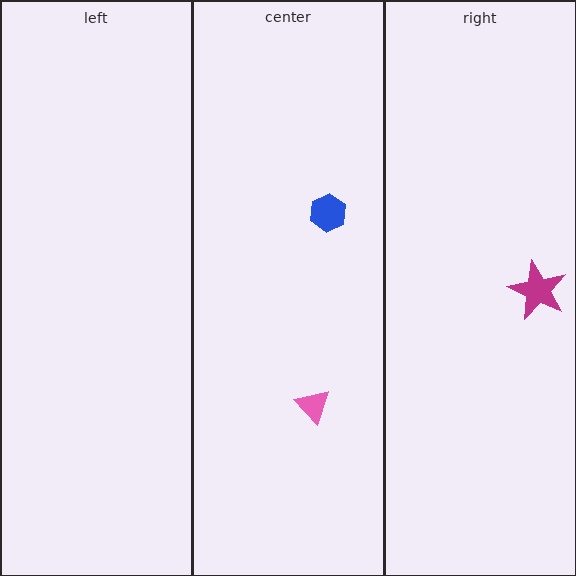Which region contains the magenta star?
The right region.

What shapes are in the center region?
The blue hexagon, the pink triangle.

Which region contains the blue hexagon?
The center region.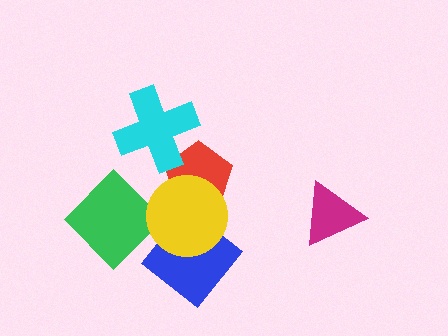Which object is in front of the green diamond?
The yellow circle is in front of the green diamond.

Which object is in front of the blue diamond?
The yellow circle is in front of the blue diamond.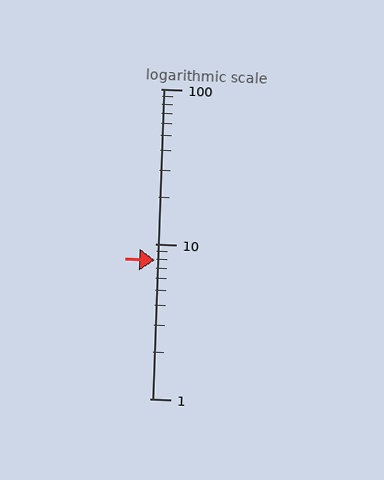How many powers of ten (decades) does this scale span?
The scale spans 2 decades, from 1 to 100.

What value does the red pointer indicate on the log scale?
The pointer indicates approximately 7.8.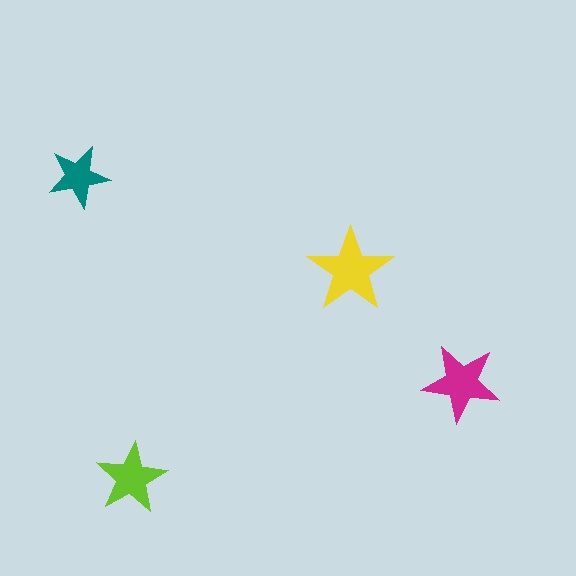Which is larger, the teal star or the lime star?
The lime one.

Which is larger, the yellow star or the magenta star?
The yellow one.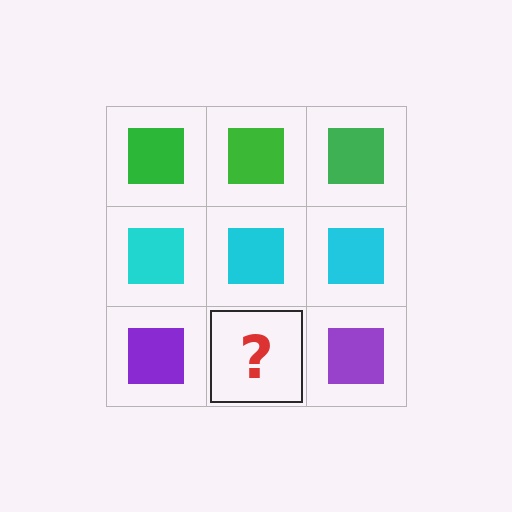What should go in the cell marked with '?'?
The missing cell should contain a purple square.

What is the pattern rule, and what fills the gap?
The rule is that each row has a consistent color. The gap should be filled with a purple square.